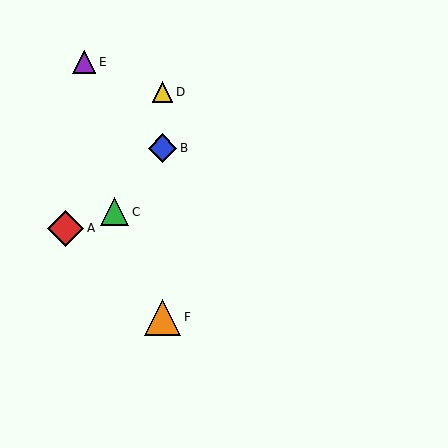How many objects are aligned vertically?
3 objects (B, D, F) are aligned vertically.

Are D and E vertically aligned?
No, D is at x≈163 and E is at x≈84.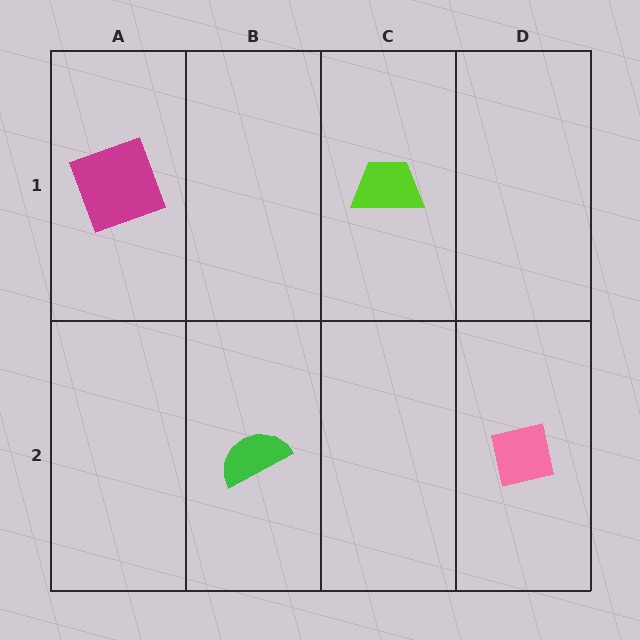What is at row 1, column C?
A lime trapezoid.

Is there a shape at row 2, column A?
No, that cell is empty.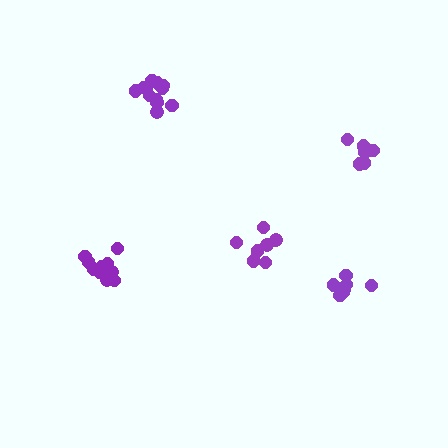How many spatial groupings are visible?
There are 5 spatial groupings.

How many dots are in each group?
Group 1: 7 dots, Group 2: 6 dots, Group 3: 12 dots, Group 4: 10 dots, Group 5: 8 dots (43 total).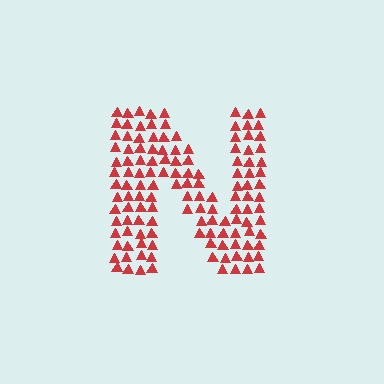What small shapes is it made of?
It is made of small triangles.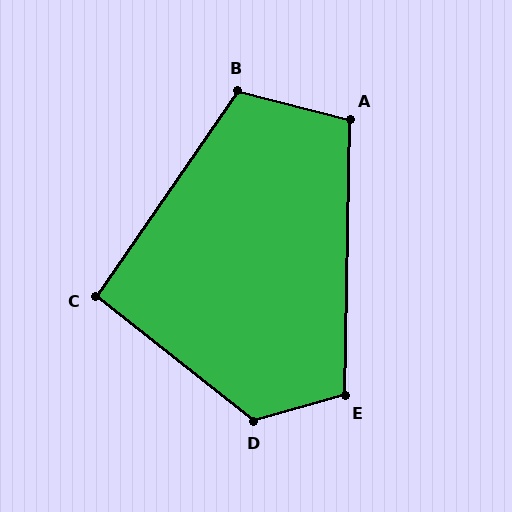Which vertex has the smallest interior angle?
C, at approximately 94 degrees.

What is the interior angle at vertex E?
Approximately 107 degrees (obtuse).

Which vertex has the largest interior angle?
D, at approximately 126 degrees.